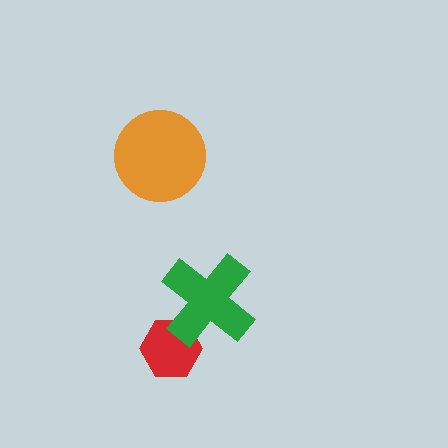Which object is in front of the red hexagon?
The green cross is in front of the red hexagon.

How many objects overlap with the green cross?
1 object overlaps with the green cross.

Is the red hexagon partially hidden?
Yes, it is partially covered by another shape.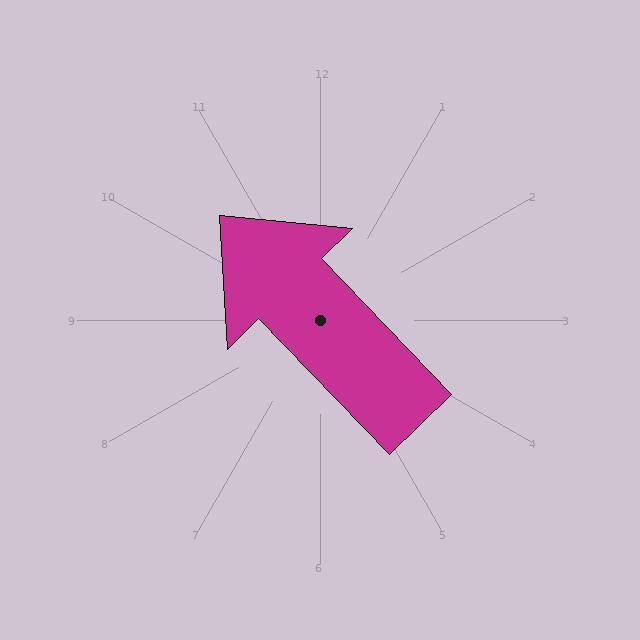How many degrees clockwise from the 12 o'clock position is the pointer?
Approximately 316 degrees.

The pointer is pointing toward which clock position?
Roughly 11 o'clock.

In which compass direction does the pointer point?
Northwest.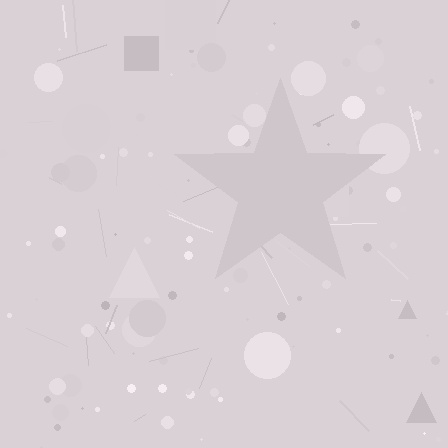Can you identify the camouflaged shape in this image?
The camouflaged shape is a star.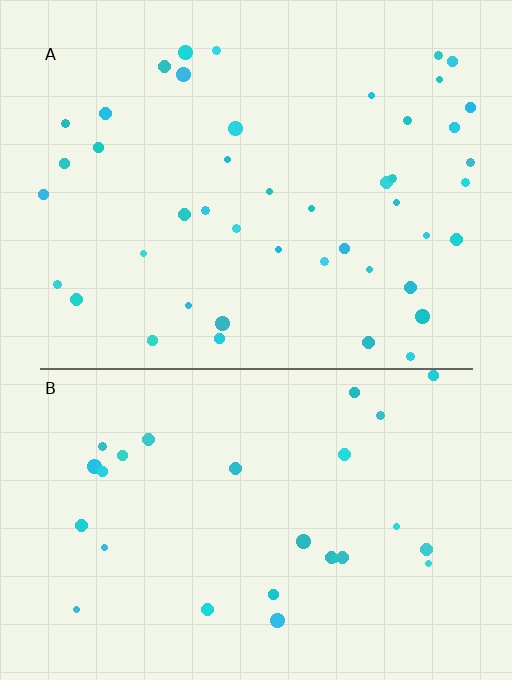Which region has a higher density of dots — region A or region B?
A (the top).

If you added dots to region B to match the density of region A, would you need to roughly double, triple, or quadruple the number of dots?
Approximately double.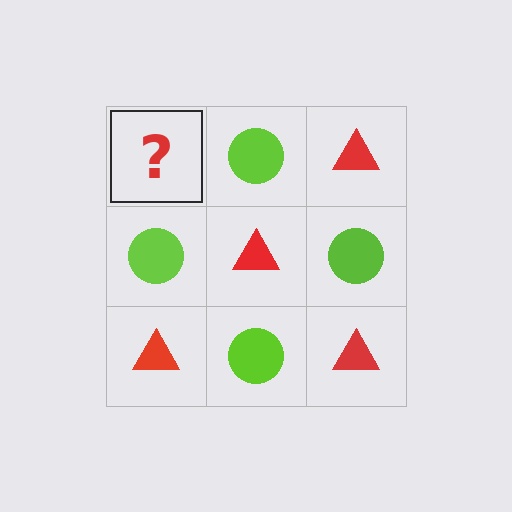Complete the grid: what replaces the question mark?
The question mark should be replaced with a red triangle.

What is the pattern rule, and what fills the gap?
The rule is that it alternates red triangle and lime circle in a checkerboard pattern. The gap should be filled with a red triangle.